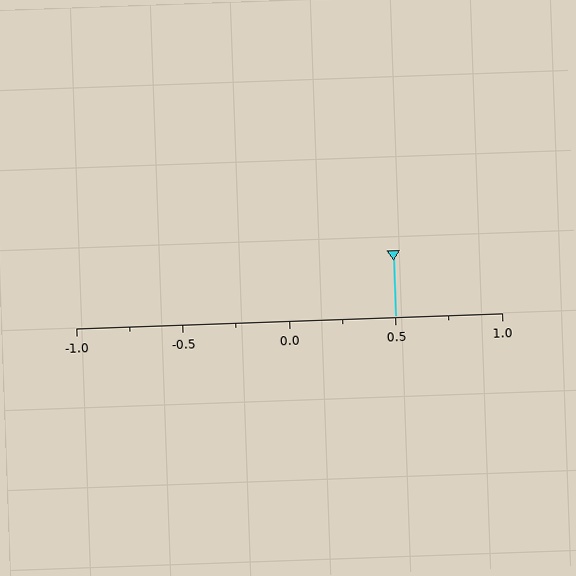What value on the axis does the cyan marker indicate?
The marker indicates approximately 0.5.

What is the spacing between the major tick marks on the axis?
The major ticks are spaced 0.5 apart.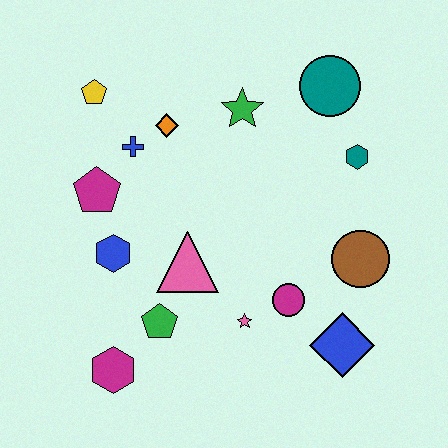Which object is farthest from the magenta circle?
The yellow pentagon is farthest from the magenta circle.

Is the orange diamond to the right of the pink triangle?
No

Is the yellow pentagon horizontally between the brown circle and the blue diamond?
No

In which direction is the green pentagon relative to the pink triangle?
The green pentagon is below the pink triangle.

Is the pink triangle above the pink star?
Yes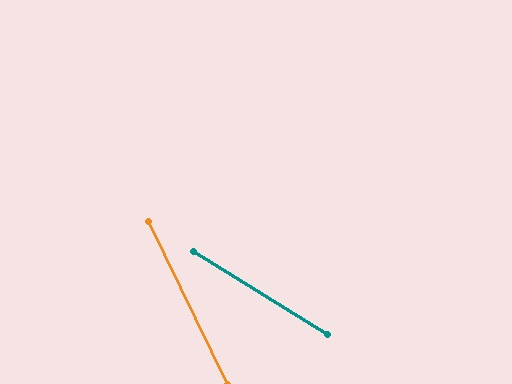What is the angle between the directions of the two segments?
Approximately 33 degrees.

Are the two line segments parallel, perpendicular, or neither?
Neither parallel nor perpendicular — they differ by about 33°.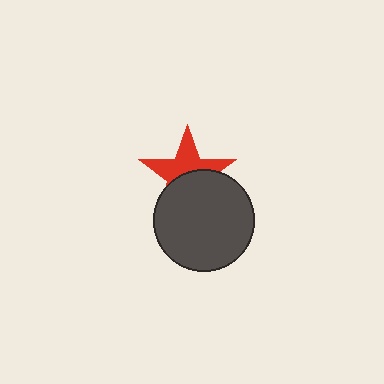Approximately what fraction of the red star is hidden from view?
Roughly 49% of the red star is hidden behind the dark gray circle.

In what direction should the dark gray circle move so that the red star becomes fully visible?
The dark gray circle should move down. That is the shortest direction to clear the overlap and leave the red star fully visible.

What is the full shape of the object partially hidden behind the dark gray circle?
The partially hidden object is a red star.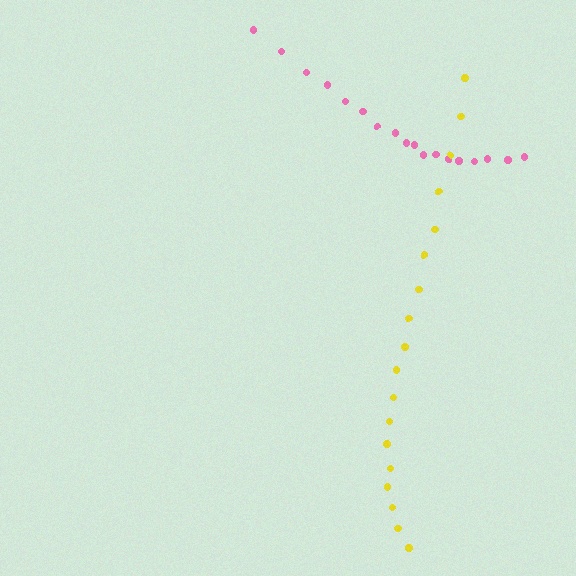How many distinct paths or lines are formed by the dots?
There are 2 distinct paths.